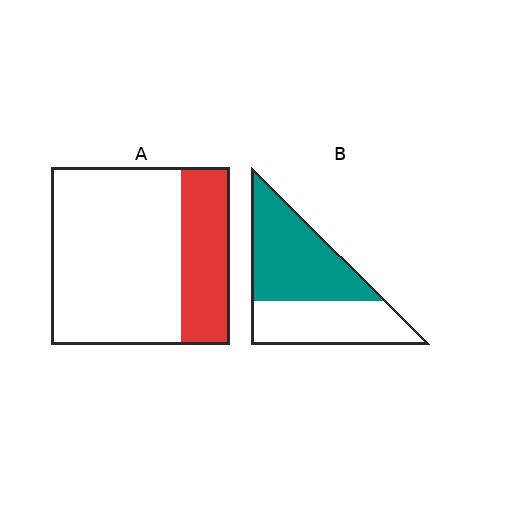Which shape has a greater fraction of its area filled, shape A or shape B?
Shape B.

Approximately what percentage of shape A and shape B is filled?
A is approximately 25% and B is approximately 55%.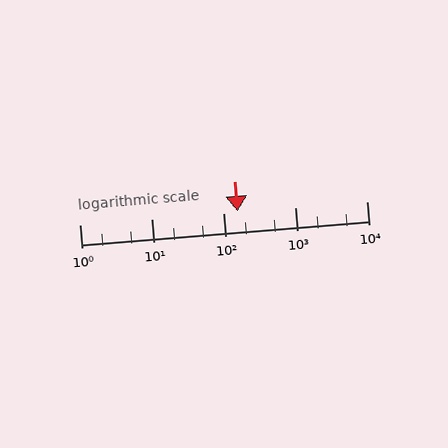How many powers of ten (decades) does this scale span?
The scale spans 4 decades, from 1 to 10000.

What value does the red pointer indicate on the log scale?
The pointer indicates approximately 160.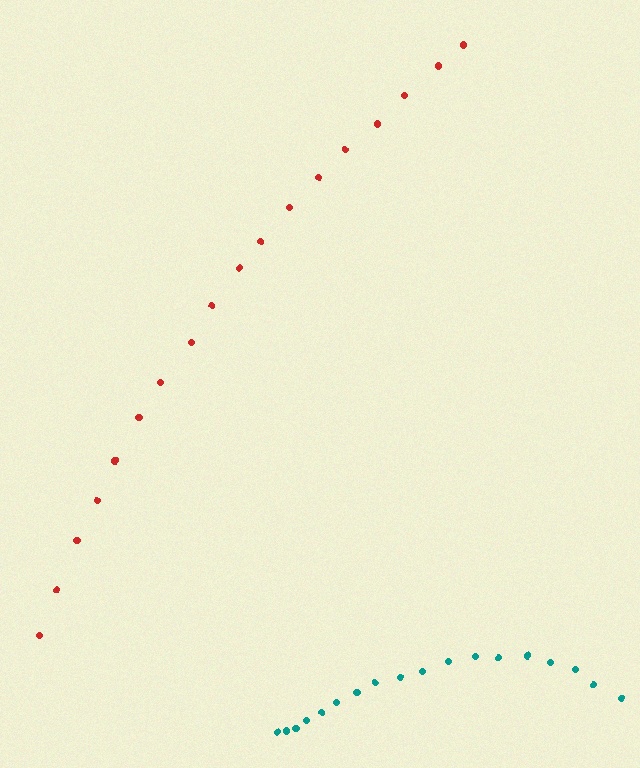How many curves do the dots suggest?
There are 2 distinct paths.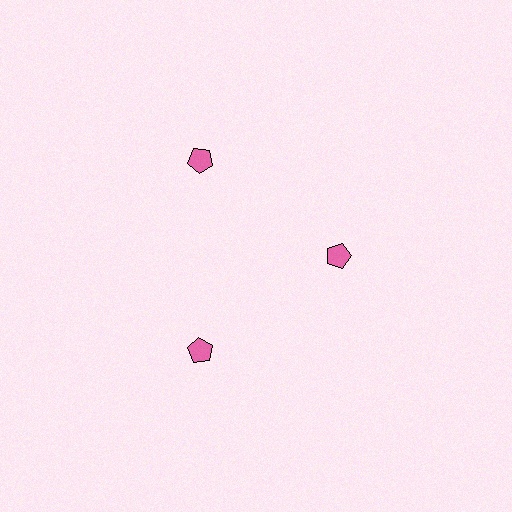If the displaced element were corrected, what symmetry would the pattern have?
It would have 3-fold rotational symmetry — the pattern would map onto itself every 120 degrees.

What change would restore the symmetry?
The symmetry would be restored by moving it outward, back onto the ring so that all 3 pentagons sit at equal angles and equal distance from the center.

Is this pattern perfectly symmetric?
No. The 3 pink pentagons are arranged in a ring, but one element near the 3 o'clock position is pulled inward toward the center, breaking the 3-fold rotational symmetry.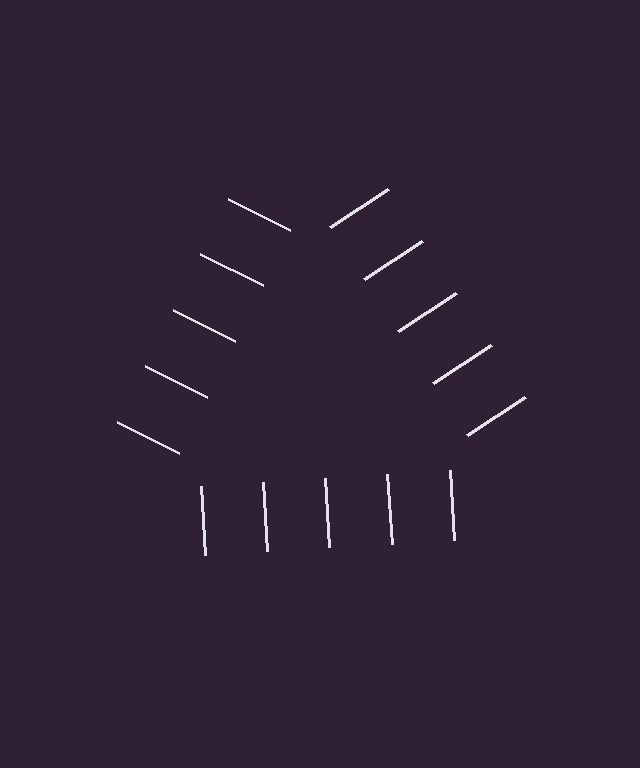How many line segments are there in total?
15 — 5 along each of the 3 edges.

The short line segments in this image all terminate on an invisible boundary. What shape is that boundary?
An illusory triangle — the line segments terminate on its edges but no continuous stroke is drawn.